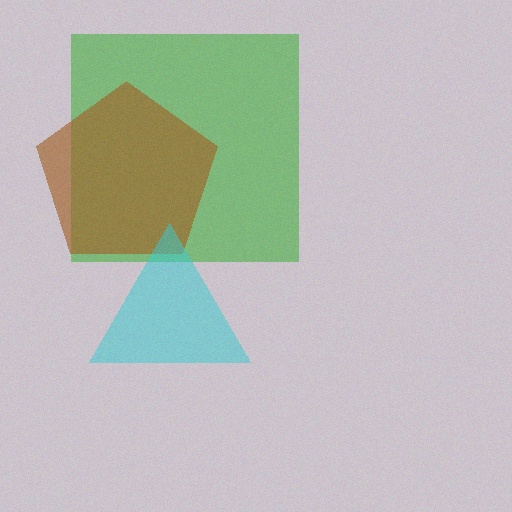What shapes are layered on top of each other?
The layered shapes are: a green square, a brown pentagon, a cyan triangle.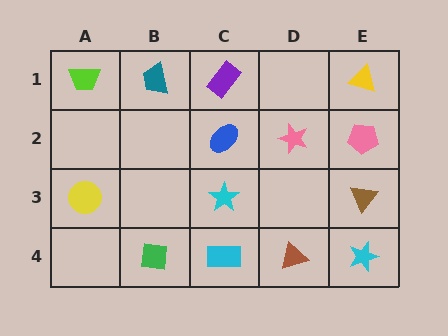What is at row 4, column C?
A cyan rectangle.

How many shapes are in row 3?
3 shapes.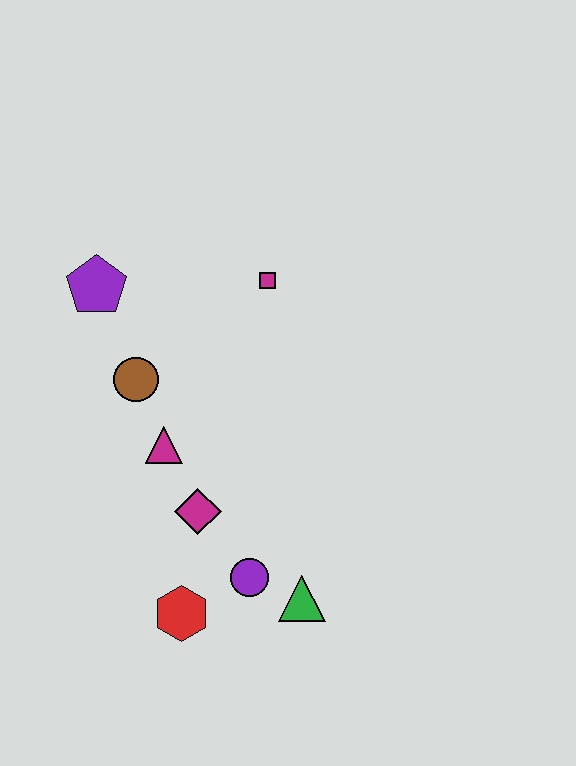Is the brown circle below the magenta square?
Yes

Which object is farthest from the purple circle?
The purple pentagon is farthest from the purple circle.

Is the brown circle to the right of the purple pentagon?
Yes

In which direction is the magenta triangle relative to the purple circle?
The magenta triangle is above the purple circle.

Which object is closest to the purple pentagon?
The brown circle is closest to the purple pentagon.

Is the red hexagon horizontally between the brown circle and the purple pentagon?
No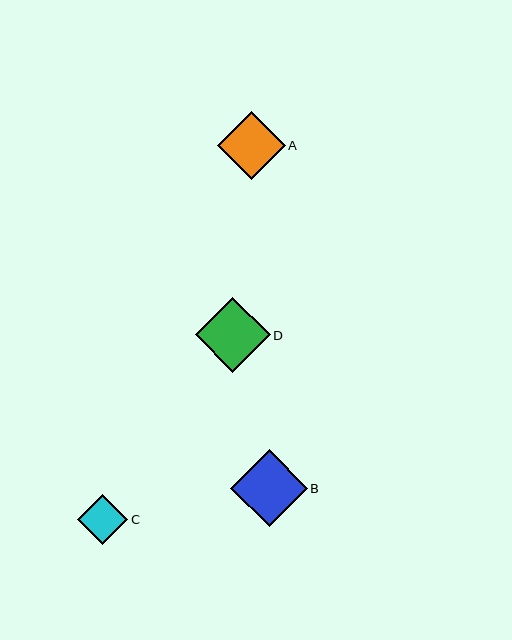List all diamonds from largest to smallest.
From largest to smallest: B, D, A, C.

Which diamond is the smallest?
Diamond C is the smallest with a size of approximately 51 pixels.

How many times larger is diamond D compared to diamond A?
Diamond D is approximately 1.1 times the size of diamond A.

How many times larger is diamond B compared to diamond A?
Diamond B is approximately 1.1 times the size of diamond A.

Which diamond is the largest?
Diamond B is the largest with a size of approximately 76 pixels.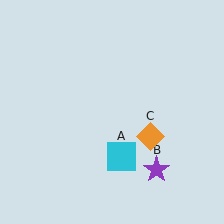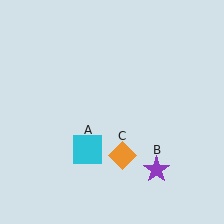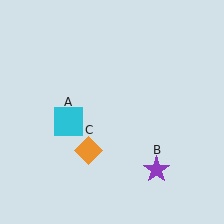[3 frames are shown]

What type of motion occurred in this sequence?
The cyan square (object A), orange diamond (object C) rotated clockwise around the center of the scene.